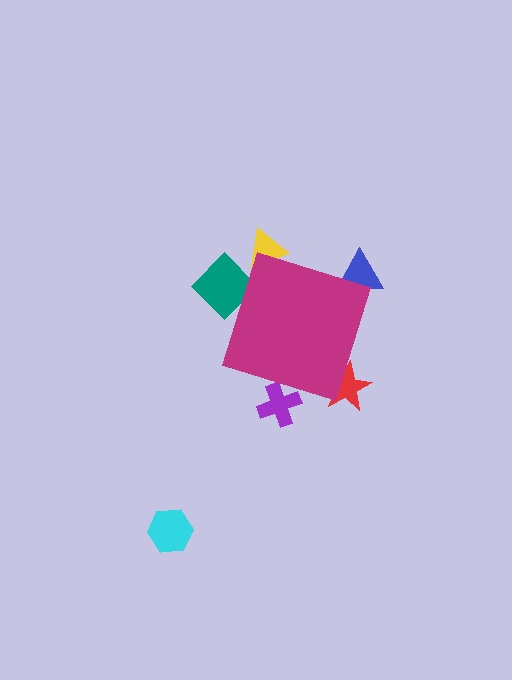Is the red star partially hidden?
Yes, the red star is partially hidden behind the magenta diamond.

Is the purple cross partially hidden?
Yes, the purple cross is partially hidden behind the magenta diamond.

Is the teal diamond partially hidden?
Yes, the teal diamond is partially hidden behind the magenta diamond.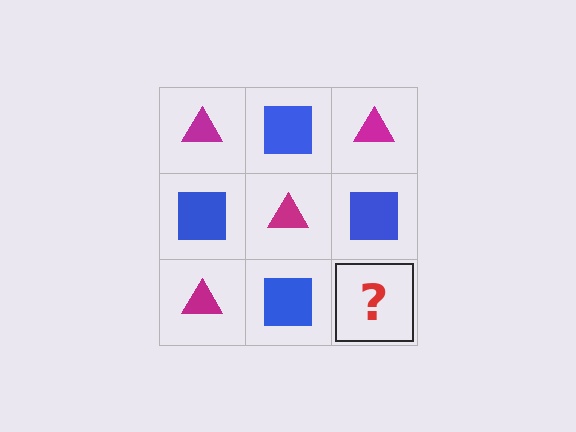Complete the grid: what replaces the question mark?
The question mark should be replaced with a magenta triangle.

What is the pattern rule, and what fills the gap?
The rule is that it alternates magenta triangle and blue square in a checkerboard pattern. The gap should be filled with a magenta triangle.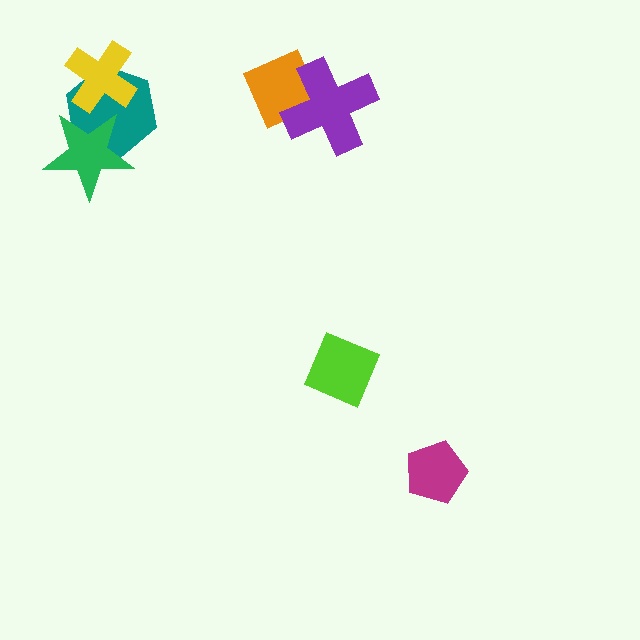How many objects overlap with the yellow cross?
1 object overlaps with the yellow cross.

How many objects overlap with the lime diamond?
0 objects overlap with the lime diamond.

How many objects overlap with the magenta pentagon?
0 objects overlap with the magenta pentagon.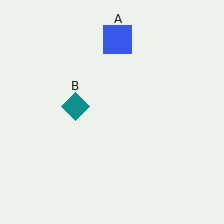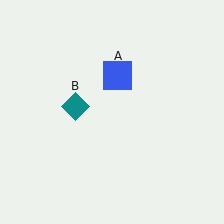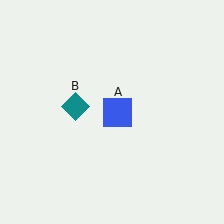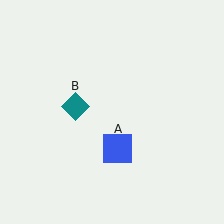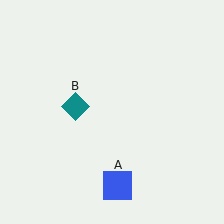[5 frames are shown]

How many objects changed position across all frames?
1 object changed position: blue square (object A).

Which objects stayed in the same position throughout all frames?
Teal diamond (object B) remained stationary.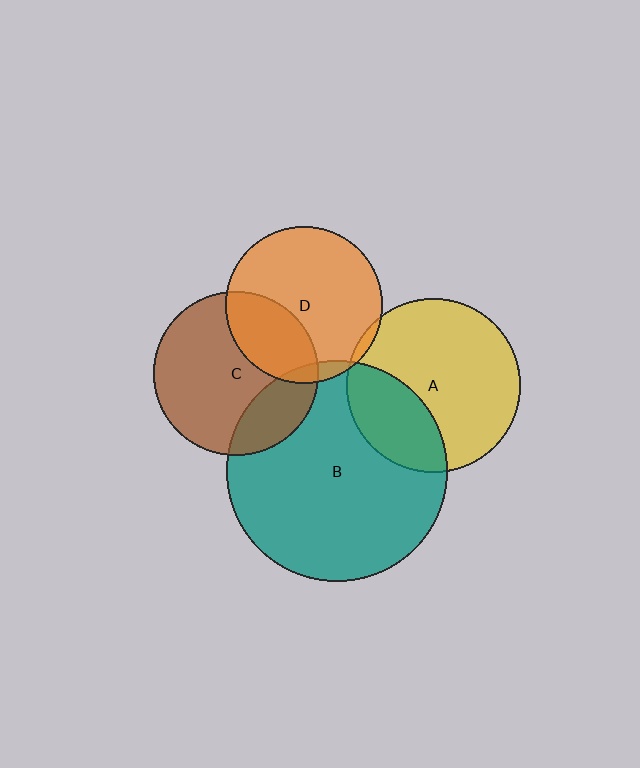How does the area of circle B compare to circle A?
Approximately 1.6 times.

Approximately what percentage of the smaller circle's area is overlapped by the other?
Approximately 5%.